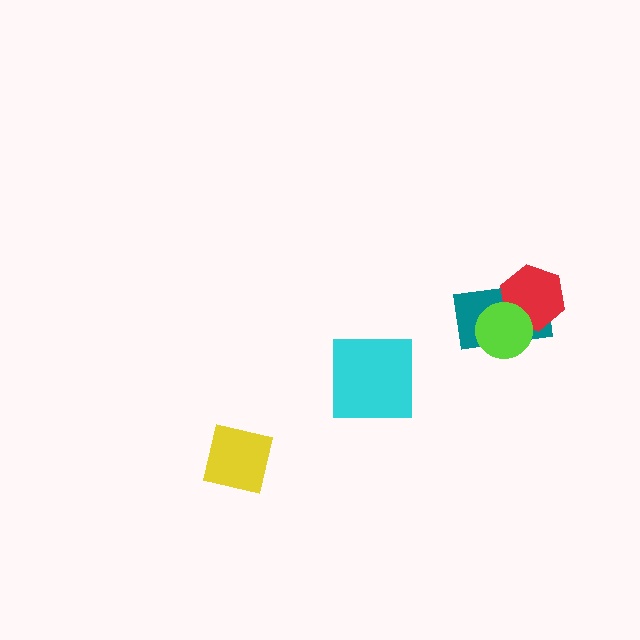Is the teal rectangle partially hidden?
Yes, it is partially covered by another shape.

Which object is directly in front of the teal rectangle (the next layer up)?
The red hexagon is directly in front of the teal rectangle.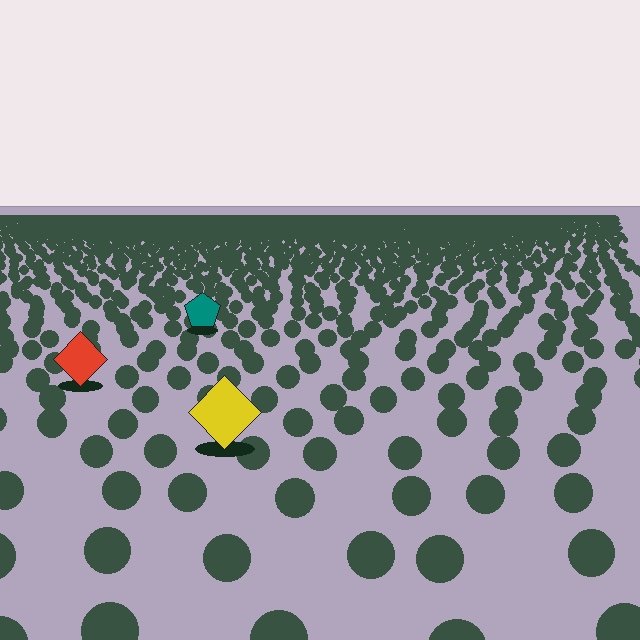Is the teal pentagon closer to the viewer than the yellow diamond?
No. The yellow diamond is closer — you can tell from the texture gradient: the ground texture is coarser near it.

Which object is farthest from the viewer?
The teal pentagon is farthest from the viewer. It appears smaller and the ground texture around it is denser.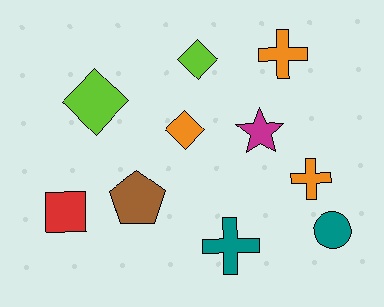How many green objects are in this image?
There are no green objects.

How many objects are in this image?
There are 10 objects.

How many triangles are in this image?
There are no triangles.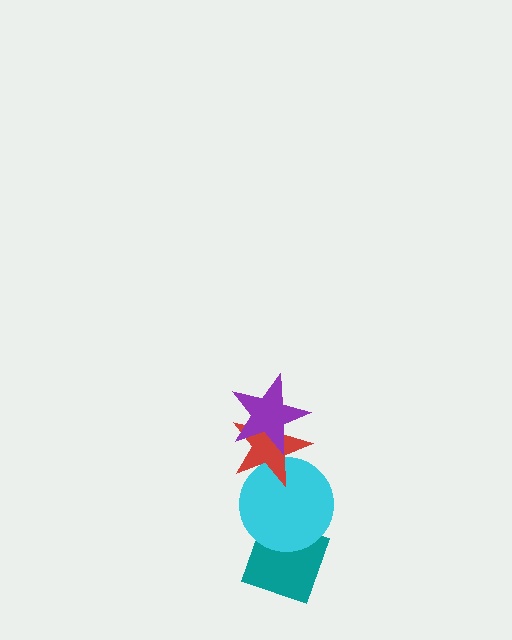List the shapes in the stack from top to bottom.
From top to bottom: the purple star, the red star, the cyan circle, the teal diamond.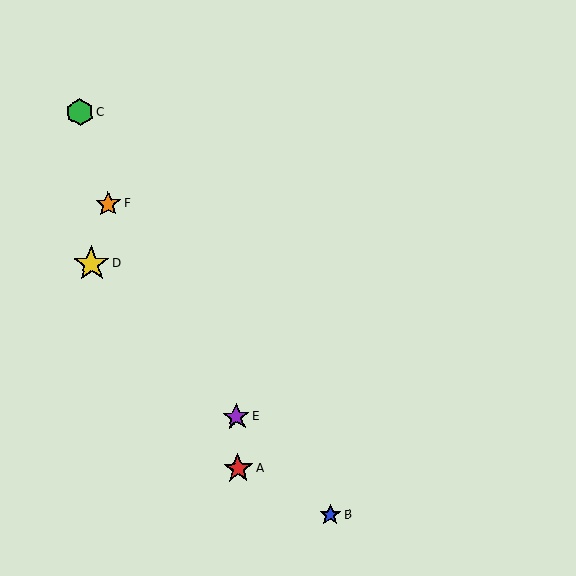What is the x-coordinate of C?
Object C is at x≈80.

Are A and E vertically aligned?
Yes, both are at x≈238.